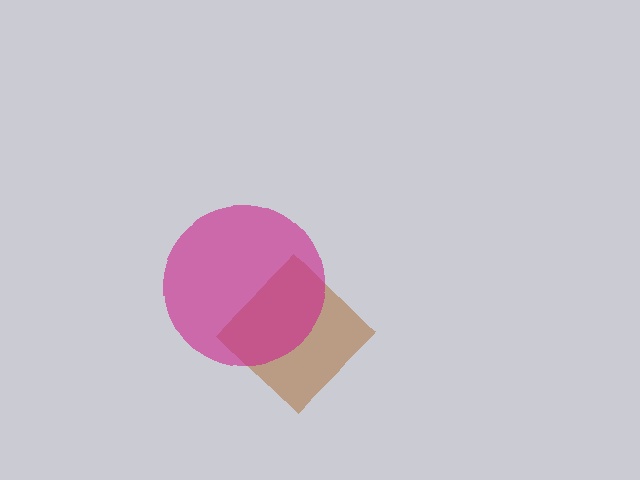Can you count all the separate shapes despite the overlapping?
Yes, there are 2 separate shapes.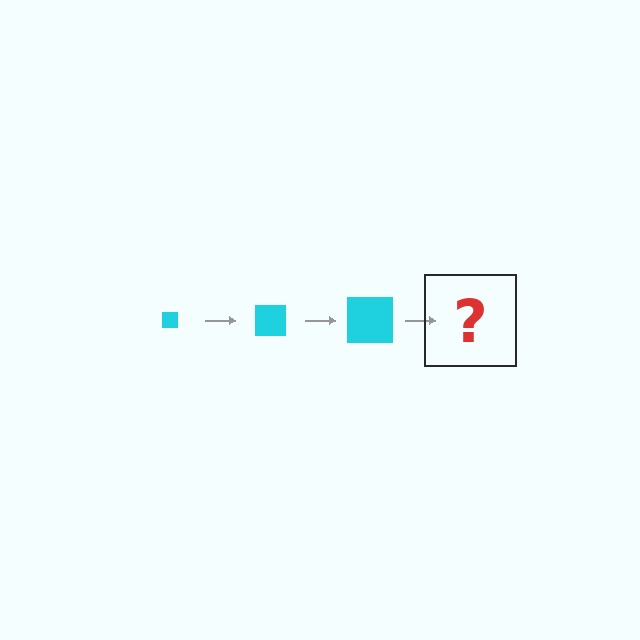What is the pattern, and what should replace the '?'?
The pattern is that the square gets progressively larger each step. The '?' should be a cyan square, larger than the previous one.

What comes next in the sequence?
The next element should be a cyan square, larger than the previous one.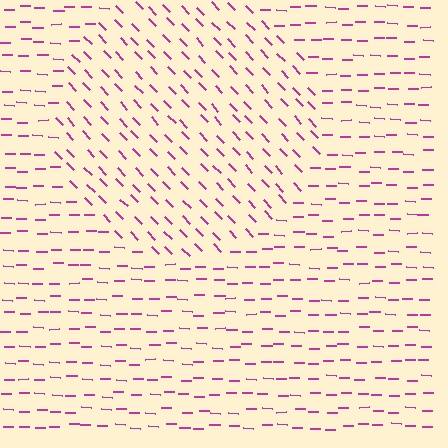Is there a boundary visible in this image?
Yes, there is a texture boundary formed by a change in line orientation.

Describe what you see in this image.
The image is filled with small magenta line segments. A circle region in the image has lines oriented differently from the surrounding lines, creating a visible texture boundary.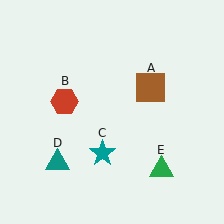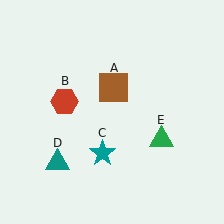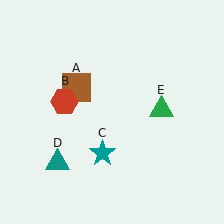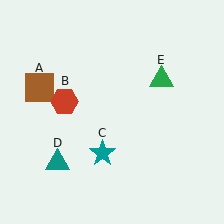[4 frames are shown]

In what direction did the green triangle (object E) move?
The green triangle (object E) moved up.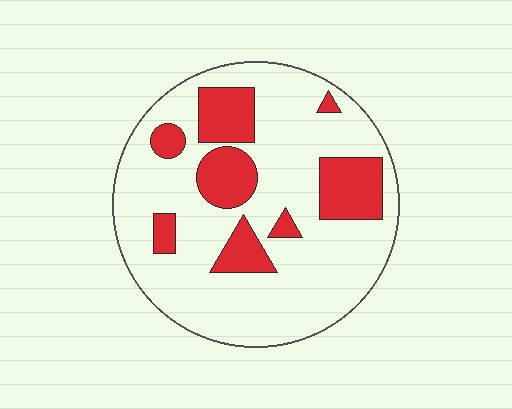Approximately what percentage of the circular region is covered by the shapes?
Approximately 25%.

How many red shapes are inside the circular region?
8.